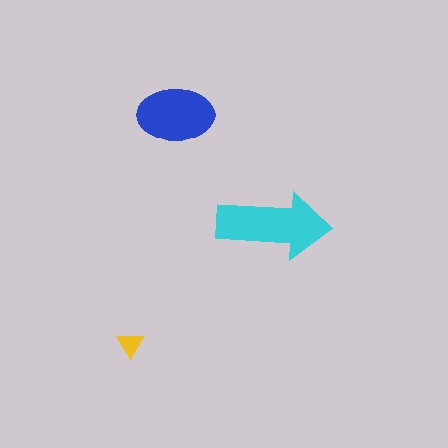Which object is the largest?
The cyan arrow.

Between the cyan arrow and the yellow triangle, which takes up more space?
The cyan arrow.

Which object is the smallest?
The yellow triangle.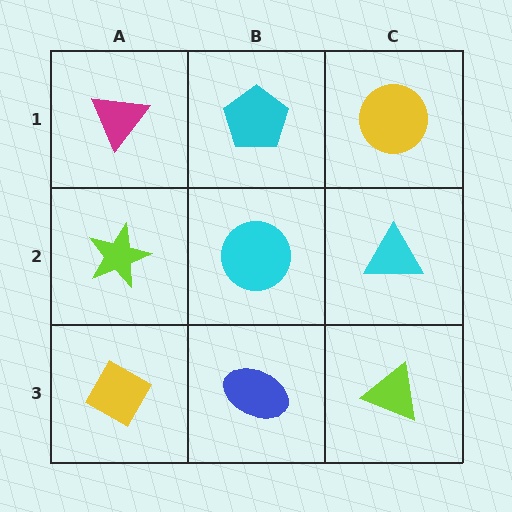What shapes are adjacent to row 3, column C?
A cyan triangle (row 2, column C), a blue ellipse (row 3, column B).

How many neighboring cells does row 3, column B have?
3.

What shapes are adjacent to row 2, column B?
A cyan pentagon (row 1, column B), a blue ellipse (row 3, column B), a lime star (row 2, column A), a cyan triangle (row 2, column C).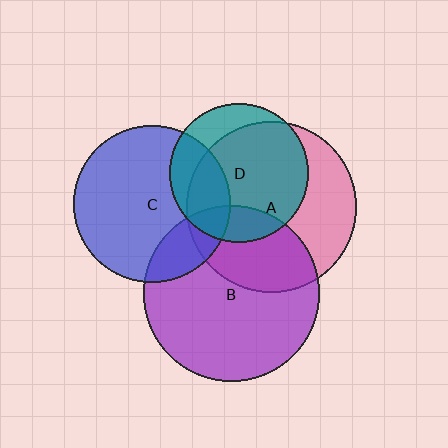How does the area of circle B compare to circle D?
Approximately 1.6 times.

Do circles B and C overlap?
Yes.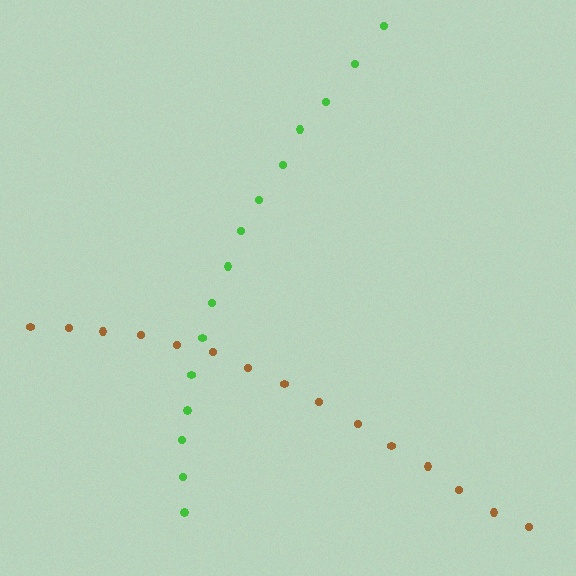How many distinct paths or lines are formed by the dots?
There are 2 distinct paths.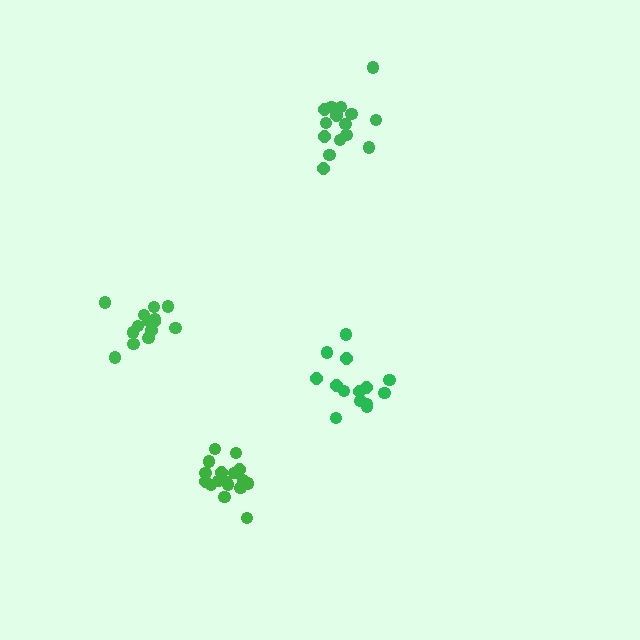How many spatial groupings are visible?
There are 4 spatial groupings.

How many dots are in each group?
Group 1: 14 dots, Group 2: 14 dots, Group 3: 15 dots, Group 4: 17 dots (60 total).